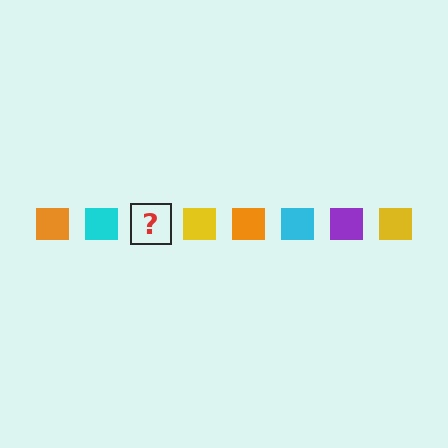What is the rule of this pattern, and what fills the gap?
The rule is that the pattern cycles through orange, cyan, purple, yellow squares. The gap should be filled with a purple square.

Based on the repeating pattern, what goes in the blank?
The blank should be a purple square.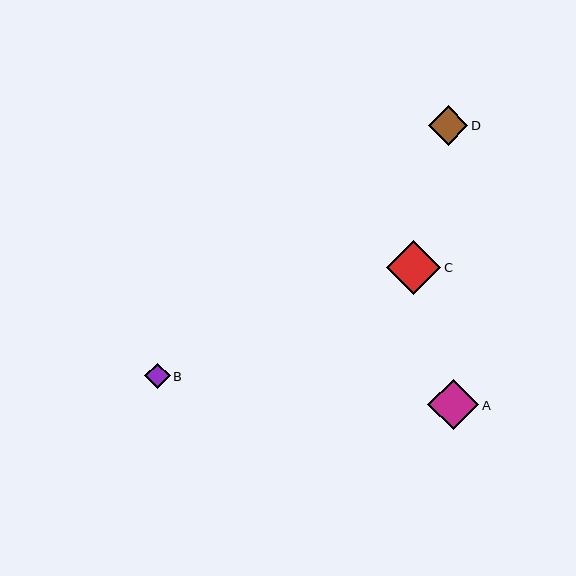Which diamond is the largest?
Diamond C is the largest with a size of approximately 55 pixels.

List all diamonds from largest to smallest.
From largest to smallest: C, A, D, B.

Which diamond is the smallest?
Diamond B is the smallest with a size of approximately 26 pixels.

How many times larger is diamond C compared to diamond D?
Diamond C is approximately 1.4 times the size of diamond D.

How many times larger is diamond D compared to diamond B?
Diamond D is approximately 1.5 times the size of diamond B.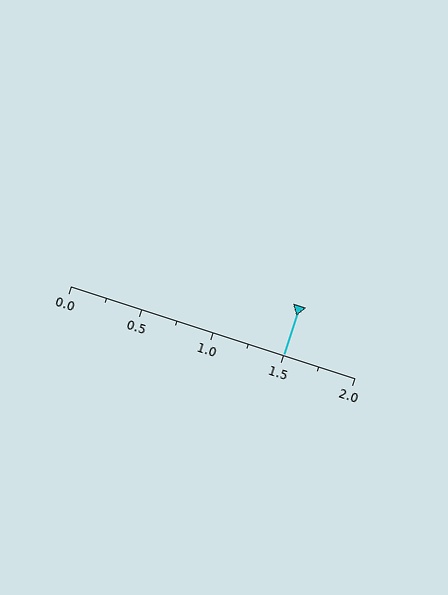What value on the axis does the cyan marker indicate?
The marker indicates approximately 1.5.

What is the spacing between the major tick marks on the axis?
The major ticks are spaced 0.5 apart.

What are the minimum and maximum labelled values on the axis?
The axis runs from 0.0 to 2.0.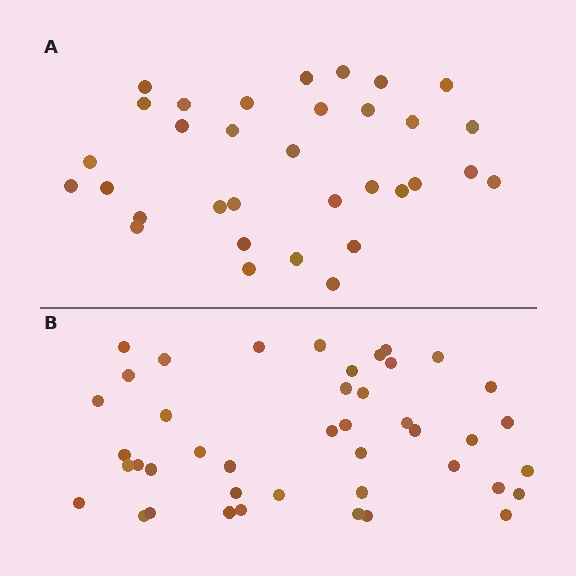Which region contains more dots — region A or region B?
Region B (the bottom region) has more dots.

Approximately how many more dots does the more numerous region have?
Region B has roughly 10 or so more dots than region A.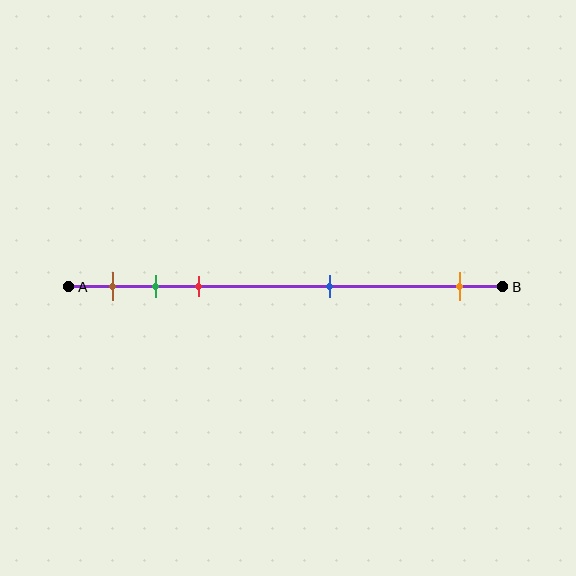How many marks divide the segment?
There are 5 marks dividing the segment.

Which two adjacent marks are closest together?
The green and red marks are the closest adjacent pair.